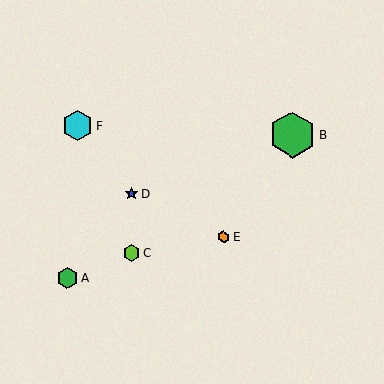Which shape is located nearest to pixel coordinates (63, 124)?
The cyan hexagon (labeled F) at (77, 126) is nearest to that location.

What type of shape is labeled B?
Shape B is a green hexagon.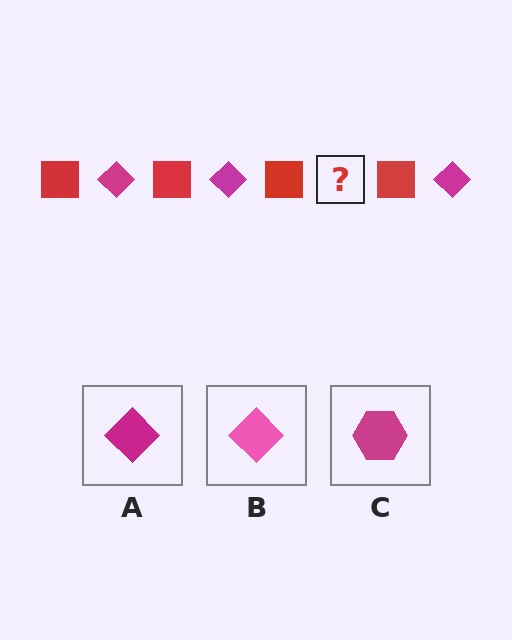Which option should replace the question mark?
Option A.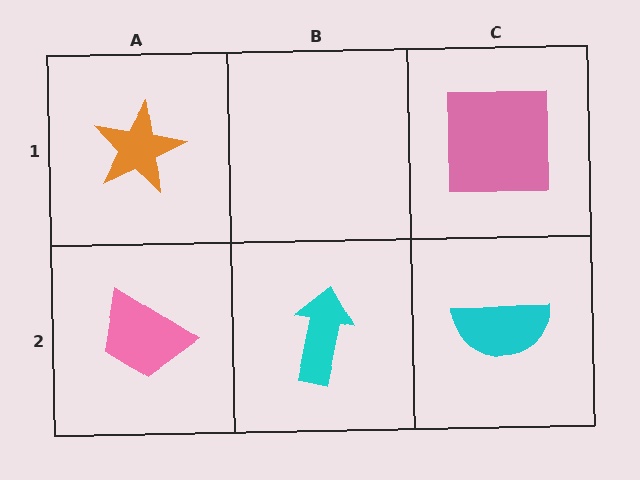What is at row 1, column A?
An orange star.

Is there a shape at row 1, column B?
No, that cell is empty.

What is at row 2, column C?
A cyan semicircle.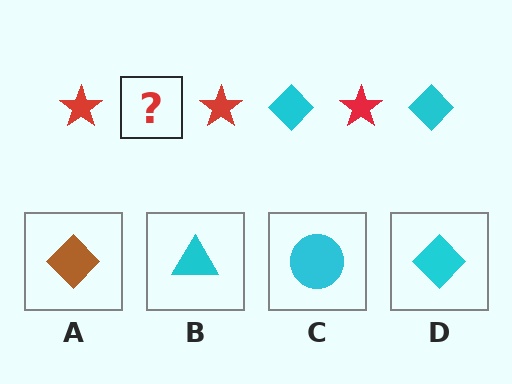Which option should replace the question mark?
Option D.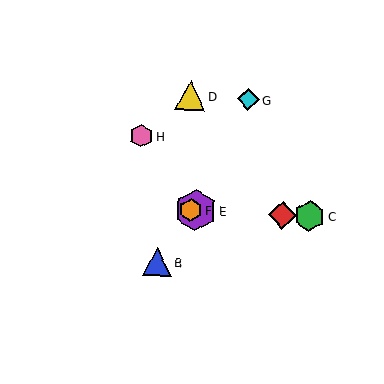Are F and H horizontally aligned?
No, F is at y≈210 and H is at y≈136.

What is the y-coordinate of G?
Object G is at y≈100.